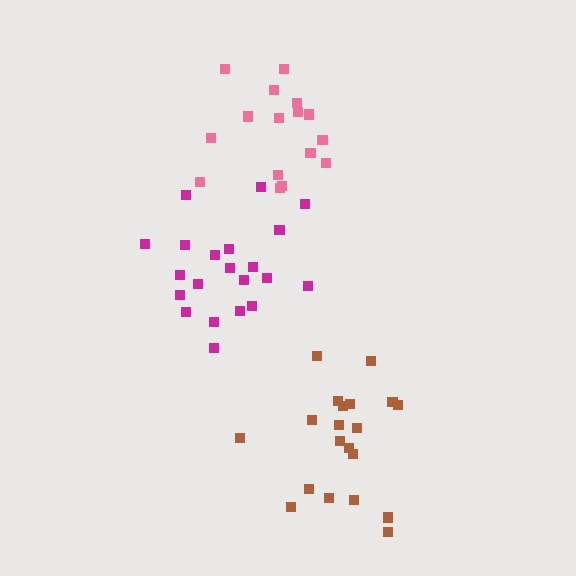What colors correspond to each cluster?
The clusters are colored: brown, magenta, pink.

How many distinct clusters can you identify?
There are 3 distinct clusters.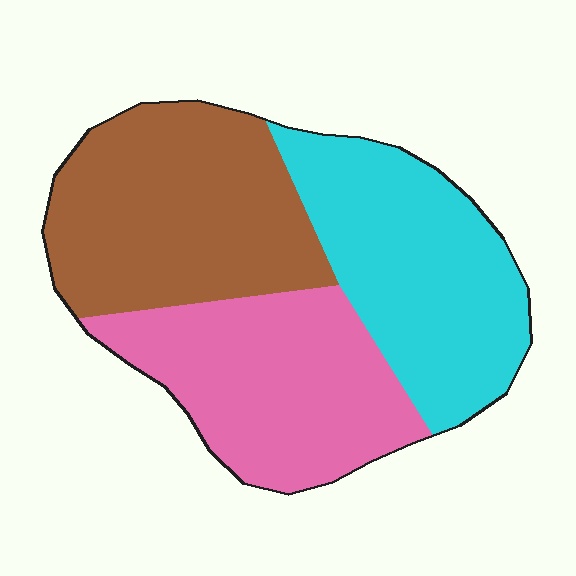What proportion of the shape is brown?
Brown covers roughly 35% of the shape.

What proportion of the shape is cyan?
Cyan covers around 35% of the shape.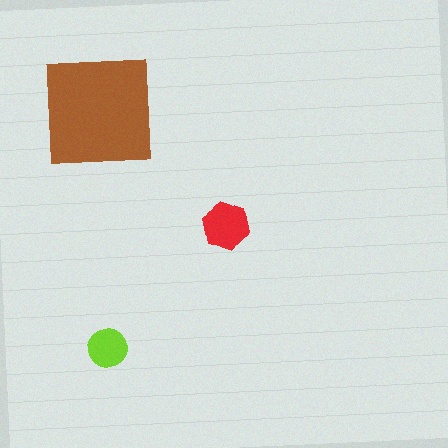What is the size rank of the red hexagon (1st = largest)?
2nd.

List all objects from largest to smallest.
The brown square, the red hexagon, the lime circle.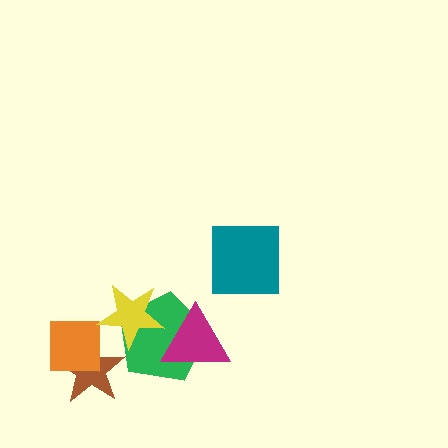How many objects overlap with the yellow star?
1 object overlaps with the yellow star.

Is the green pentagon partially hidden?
Yes, it is partially covered by another shape.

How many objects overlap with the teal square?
0 objects overlap with the teal square.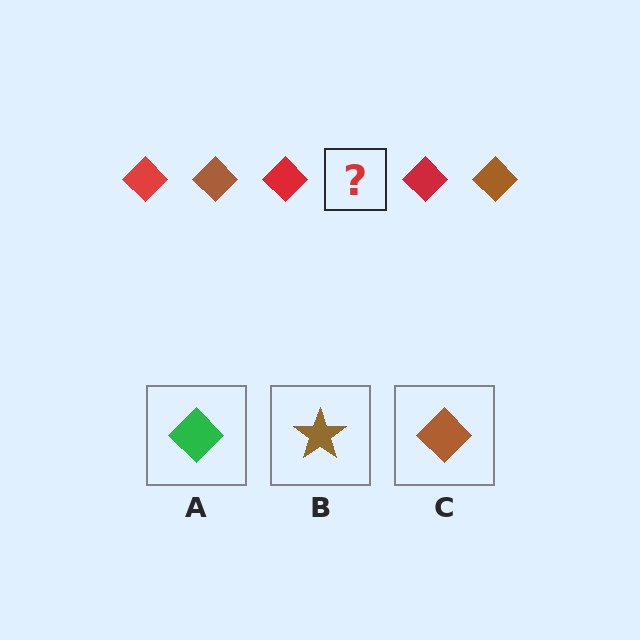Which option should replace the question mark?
Option C.